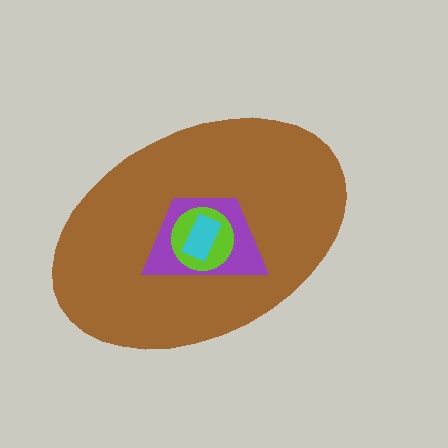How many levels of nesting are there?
4.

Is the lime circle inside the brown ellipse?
Yes.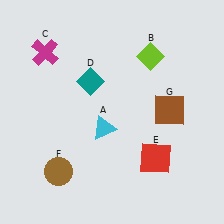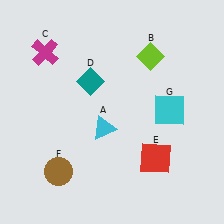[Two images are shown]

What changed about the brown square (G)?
In Image 1, G is brown. In Image 2, it changed to cyan.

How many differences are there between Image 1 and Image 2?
There is 1 difference between the two images.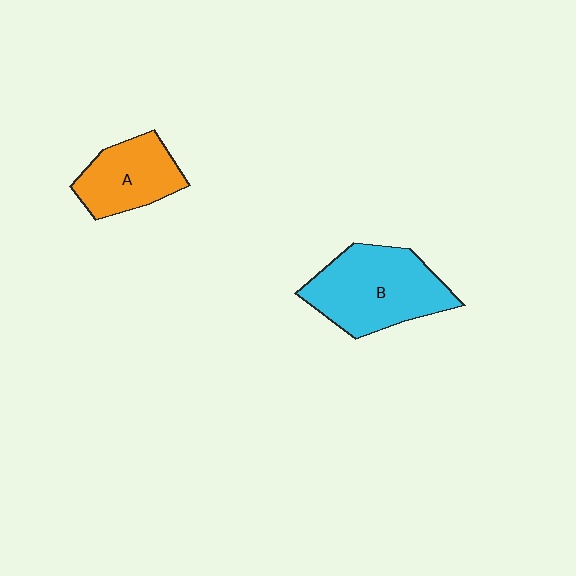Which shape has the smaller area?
Shape A (orange).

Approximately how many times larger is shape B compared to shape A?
Approximately 1.5 times.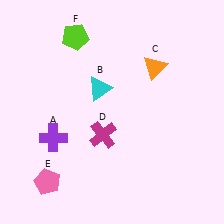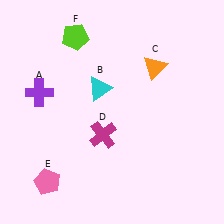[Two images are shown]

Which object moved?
The purple cross (A) moved up.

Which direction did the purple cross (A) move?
The purple cross (A) moved up.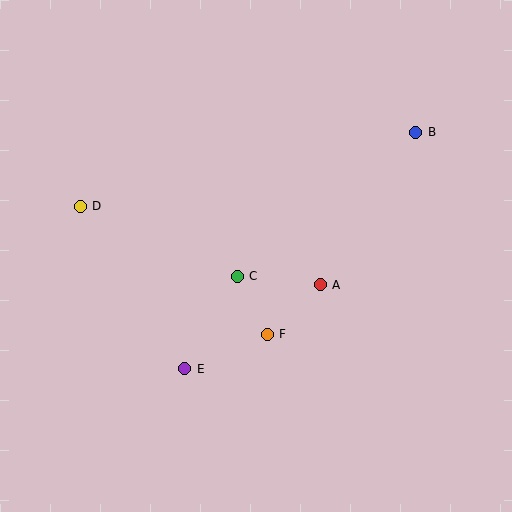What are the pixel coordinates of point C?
Point C is at (237, 276).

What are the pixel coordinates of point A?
Point A is at (320, 285).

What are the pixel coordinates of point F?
Point F is at (267, 334).